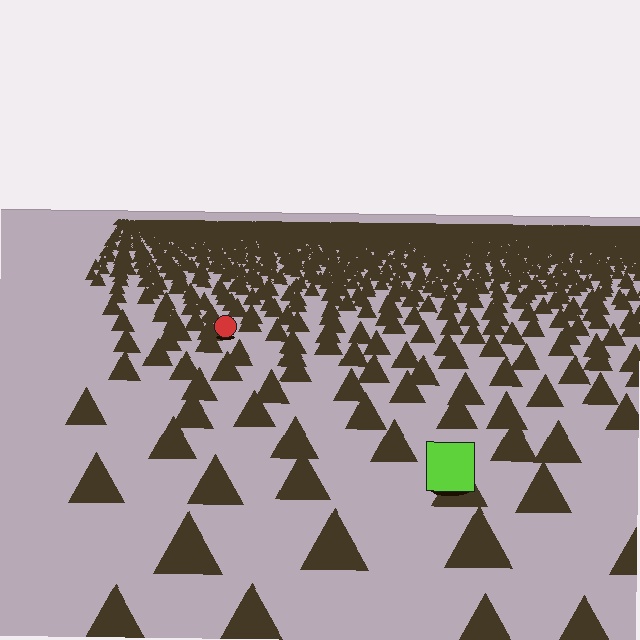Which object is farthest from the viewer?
The red circle is farthest from the viewer. It appears smaller and the ground texture around it is denser.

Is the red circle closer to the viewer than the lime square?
No. The lime square is closer — you can tell from the texture gradient: the ground texture is coarser near it.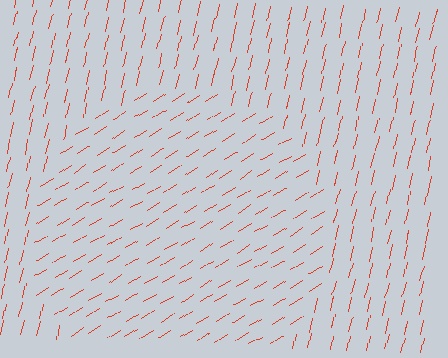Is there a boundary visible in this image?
Yes, there is a texture boundary formed by a change in line orientation.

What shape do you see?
I see a circle.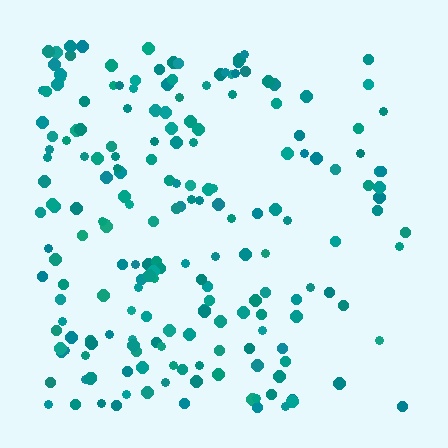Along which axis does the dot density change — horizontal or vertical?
Horizontal.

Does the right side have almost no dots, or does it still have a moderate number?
Still a moderate number, just noticeably fewer than the left.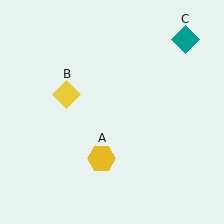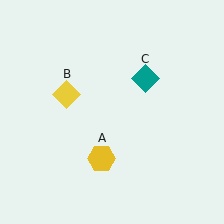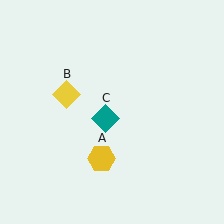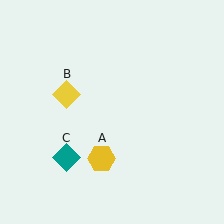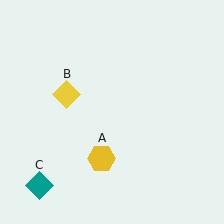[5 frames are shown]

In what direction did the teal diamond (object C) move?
The teal diamond (object C) moved down and to the left.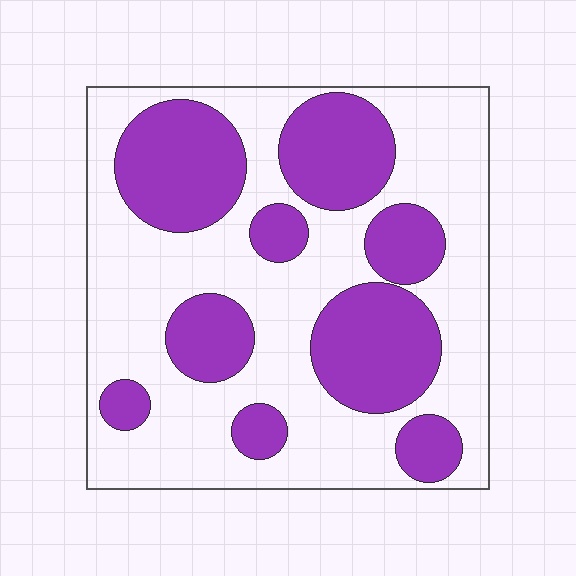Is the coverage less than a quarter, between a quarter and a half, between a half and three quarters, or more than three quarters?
Between a quarter and a half.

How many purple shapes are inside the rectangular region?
9.